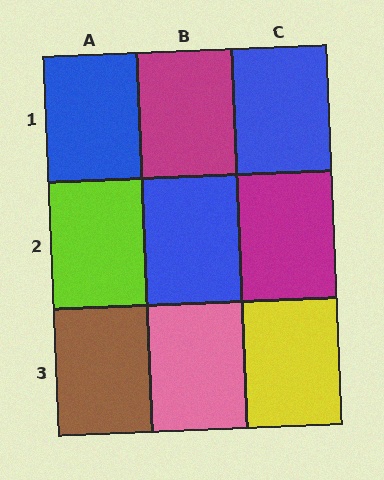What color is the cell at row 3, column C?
Yellow.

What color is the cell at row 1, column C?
Blue.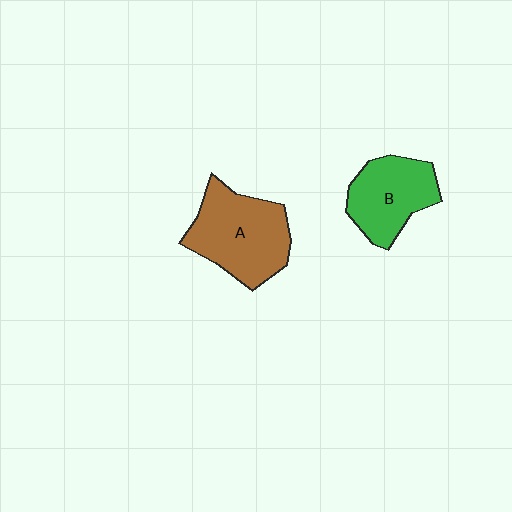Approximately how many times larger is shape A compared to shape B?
Approximately 1.3 times.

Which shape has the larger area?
Shape A (brown).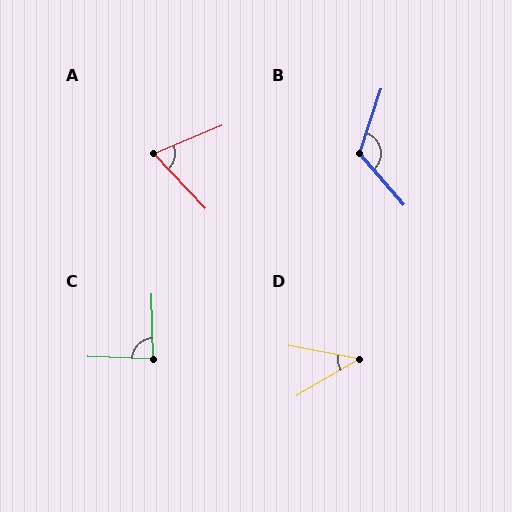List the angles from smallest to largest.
D (42°), A (70°), C (87°), B (121°).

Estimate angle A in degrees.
Approximately 70 degrees.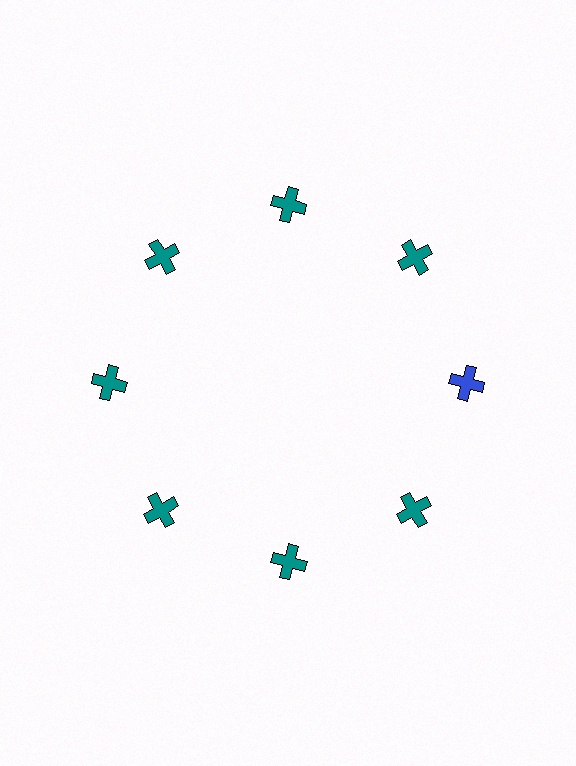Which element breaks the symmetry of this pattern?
The blue cross at roughly the 3 o'clock position breaks the symmetry. All other shapes are teal crosses.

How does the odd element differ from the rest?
It has a different color: blue instead of teal.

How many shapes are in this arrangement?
There are 8 shapes arranged in a ring pattern.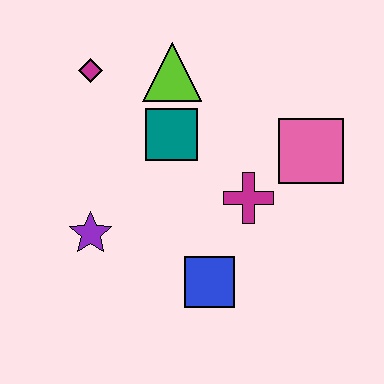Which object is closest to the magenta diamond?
The lime triangle is closest to the magenta diamond.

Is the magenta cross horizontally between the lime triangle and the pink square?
Yes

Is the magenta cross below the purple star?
No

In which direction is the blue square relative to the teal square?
The blue square is below the teal square.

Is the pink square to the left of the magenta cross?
No